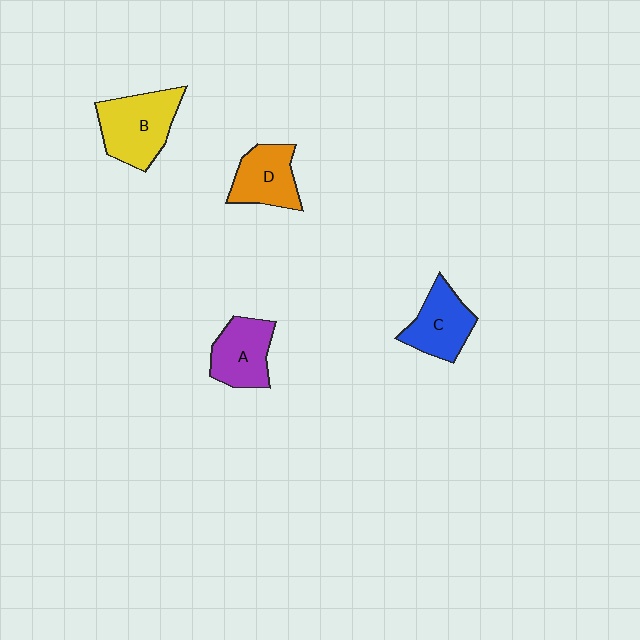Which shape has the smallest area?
Shape D (orange).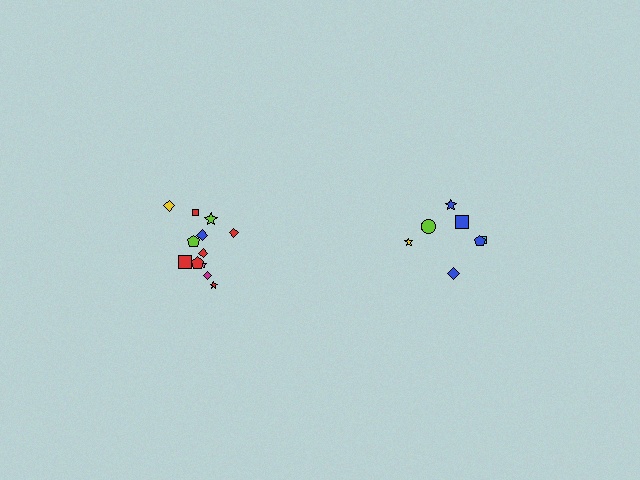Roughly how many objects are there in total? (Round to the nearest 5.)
Roughly 20 objects in total.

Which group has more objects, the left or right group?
The left group.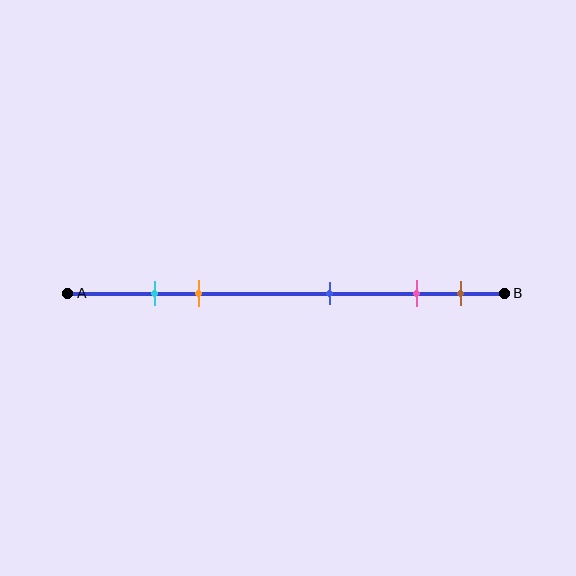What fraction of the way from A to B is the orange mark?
The orange mark is approximately 30% (0.3) of the way from A to B.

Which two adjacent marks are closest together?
The cyan and orange marks are the closest adjacent pair.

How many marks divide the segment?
There are 5 marks dividing the segment.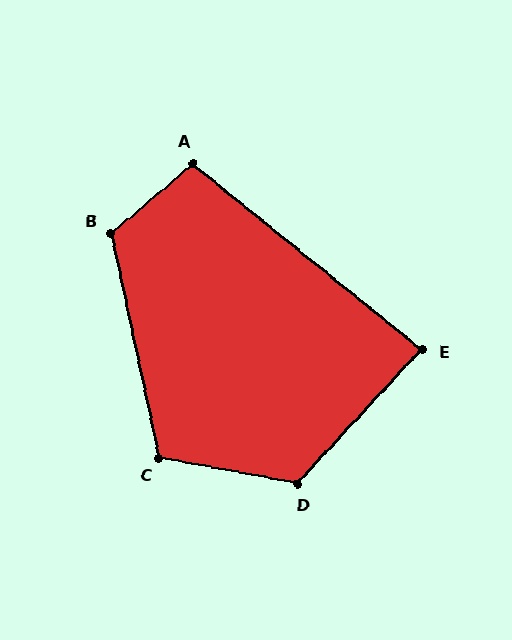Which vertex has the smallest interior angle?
E, at approximately 86 degrees.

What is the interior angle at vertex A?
Approximately 100 degrees (obtuse).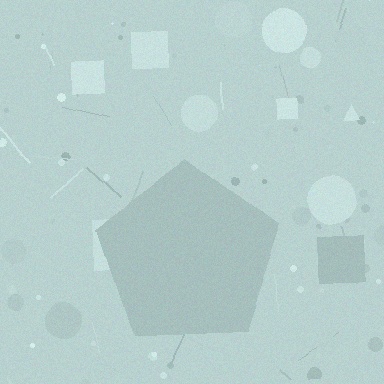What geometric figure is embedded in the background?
A pentagon is embedded in the background.